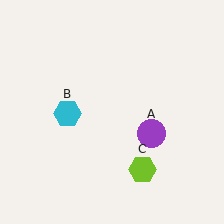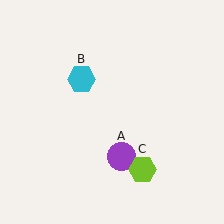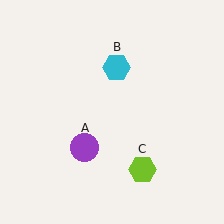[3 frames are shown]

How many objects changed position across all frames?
2 objects changed position: purple circle (object A), cyan hexagon (object B).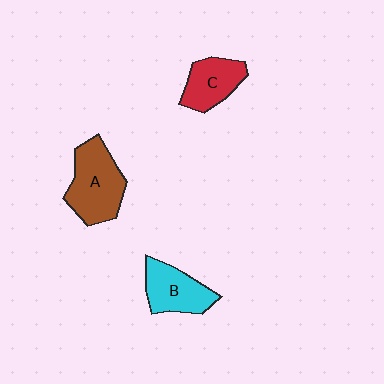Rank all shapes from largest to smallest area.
From largest to smallest: A (brown), B (cyan), C (red).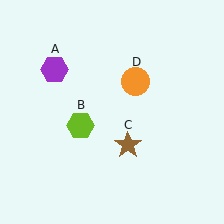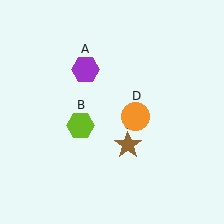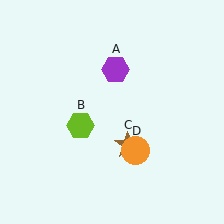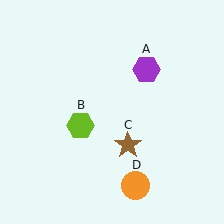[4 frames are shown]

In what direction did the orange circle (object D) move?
The orange circle (object D) moved down.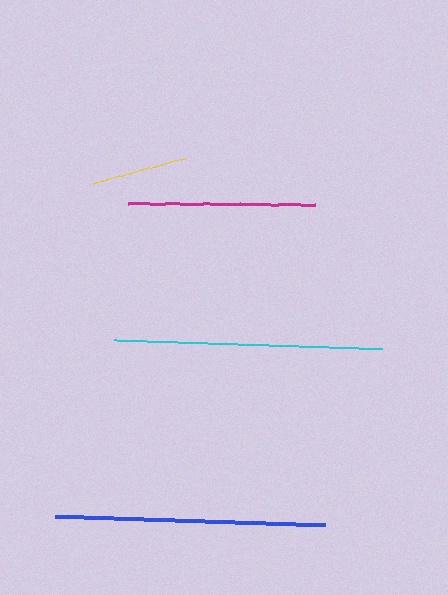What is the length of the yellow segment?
The yellow segment is approximately 96 pixels long.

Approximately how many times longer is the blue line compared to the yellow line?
The blue line is approximately 2.8 times the length of the yellow line.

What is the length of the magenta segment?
The magenta segment is approximately 187 pixels long.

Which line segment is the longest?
The blue line is the longest at approximately 271 pixels.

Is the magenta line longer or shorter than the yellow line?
The magenta line is longer than the yellow line.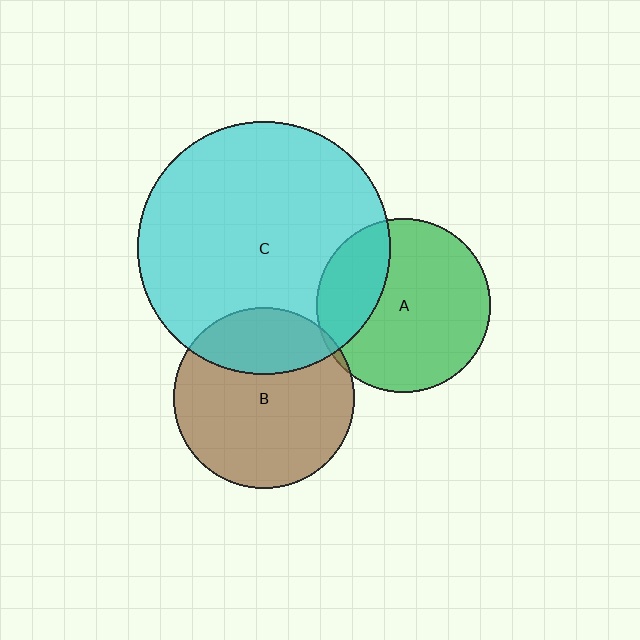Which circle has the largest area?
Circle C (cyan).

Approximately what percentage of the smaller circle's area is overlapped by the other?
Approximately 5%.